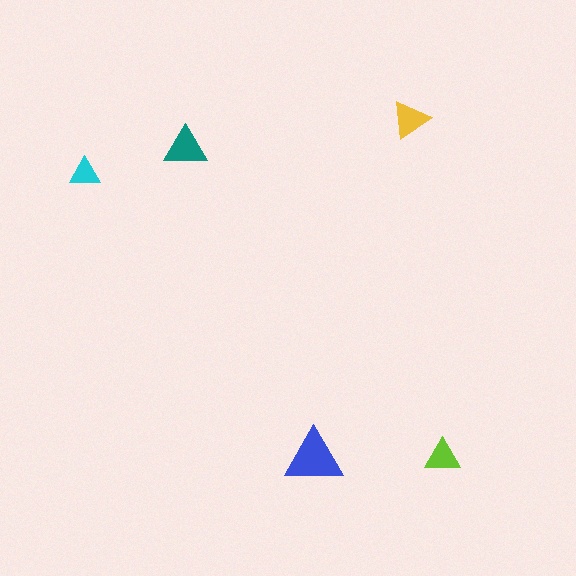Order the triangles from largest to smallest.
the blue one, the teal one, the yellow one, the lime one, the cyan one.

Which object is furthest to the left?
The cyan triangle is leftmost.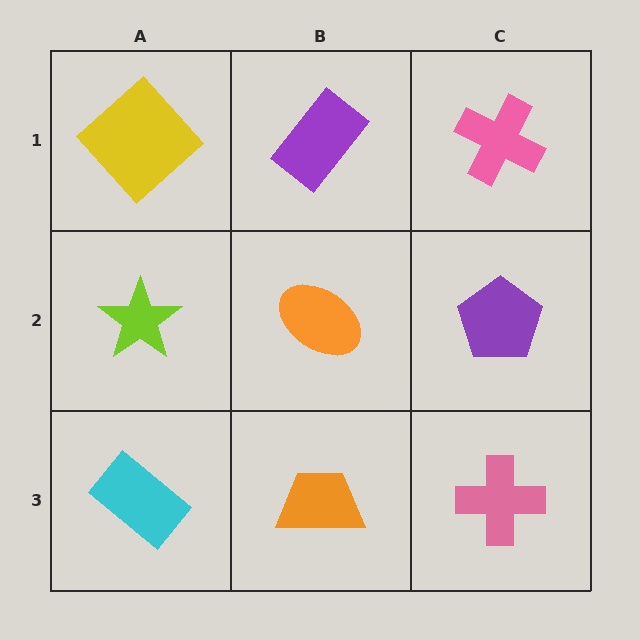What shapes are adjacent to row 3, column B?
An orange ellipse (row 2, column B), a cyan rectangle (row 3, column A), a pink cross (row 3, column C).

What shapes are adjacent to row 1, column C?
A purple pentagon (row 2, column C), a purple rectangle (row 1, column B).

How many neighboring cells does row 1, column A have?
2.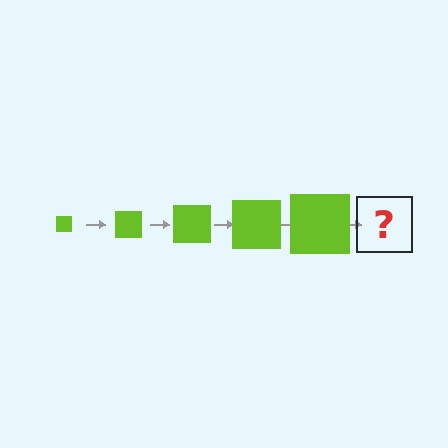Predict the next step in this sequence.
The next step is a lime square, larger than the previous one.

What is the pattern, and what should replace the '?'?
The pattern is that the square gets progressively larger each step. The '?' should be a lime square, larger than the previous one.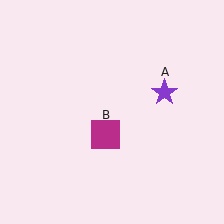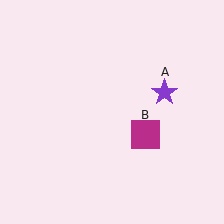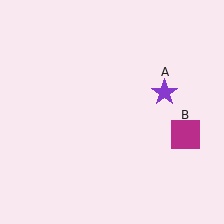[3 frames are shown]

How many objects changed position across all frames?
1 object changed position: magenta square (object B).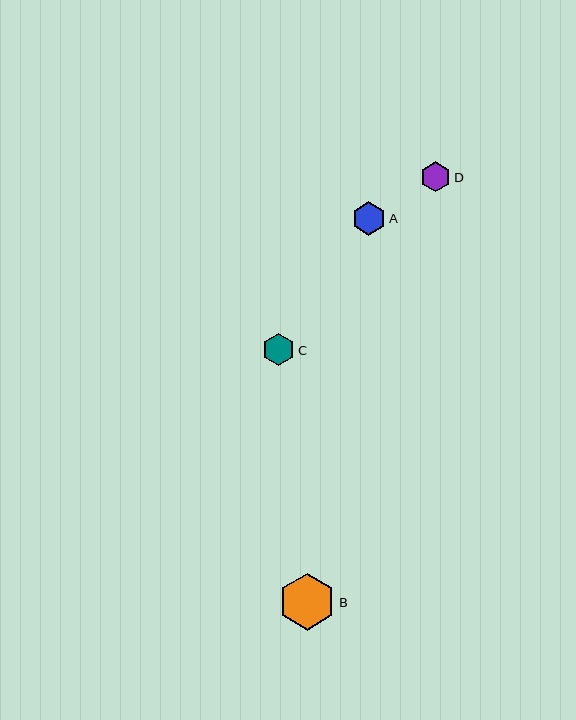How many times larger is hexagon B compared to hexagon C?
Hexagon B is approximately 1.8 times the size of hexagon C.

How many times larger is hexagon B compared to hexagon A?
Hexagon B is approximately 1.7 times the size of hexagon A.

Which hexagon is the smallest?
Hexagon D is the smallest with a size of approximately 30 pixels.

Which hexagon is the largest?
Hexagon B is the largest with a size of approximately 57 pixels.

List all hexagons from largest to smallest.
From largest to smallest: B, A, C, D.